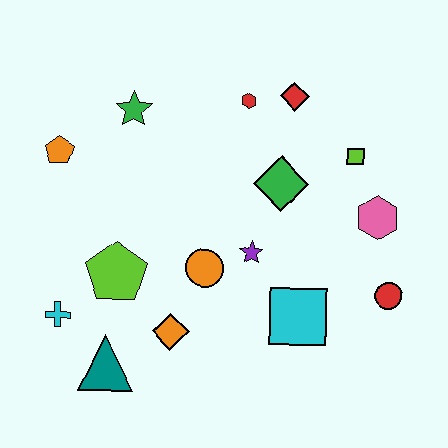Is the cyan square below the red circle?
Yes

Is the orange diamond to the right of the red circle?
No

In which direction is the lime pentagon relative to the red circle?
The lime pentagon is to the left of the red circle.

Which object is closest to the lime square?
The pink hexagon is closest to the lime square.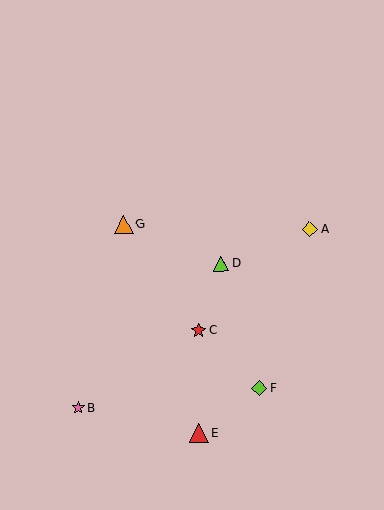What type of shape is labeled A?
Shape A is a yellow diamond.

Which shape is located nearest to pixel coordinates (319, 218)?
The yellow diamond (labeled A) at (310, 229) is nearest to that location.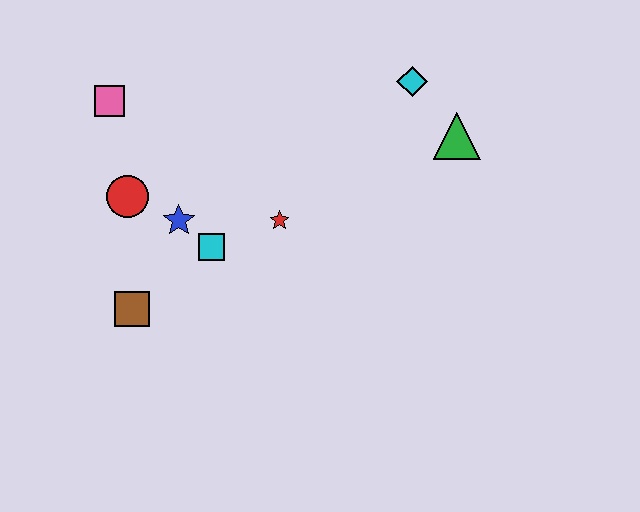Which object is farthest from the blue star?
The green triangle is farthest from the blue star.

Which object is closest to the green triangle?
The cyan diamond is closest to the green triangle.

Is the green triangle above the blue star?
Yes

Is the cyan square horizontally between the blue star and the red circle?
No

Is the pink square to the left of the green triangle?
Yes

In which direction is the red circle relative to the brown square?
The red circle is above the brown square.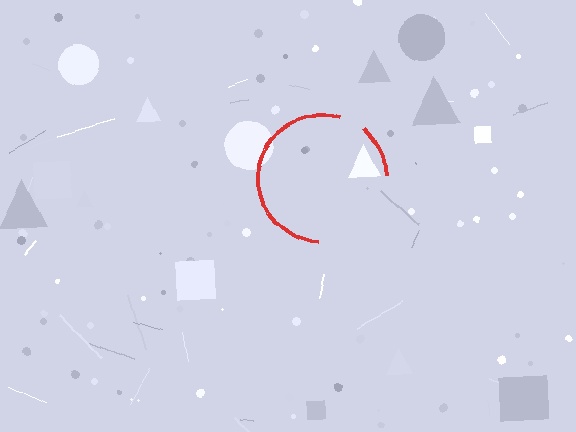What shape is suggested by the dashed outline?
The dashed outline suggests a circle.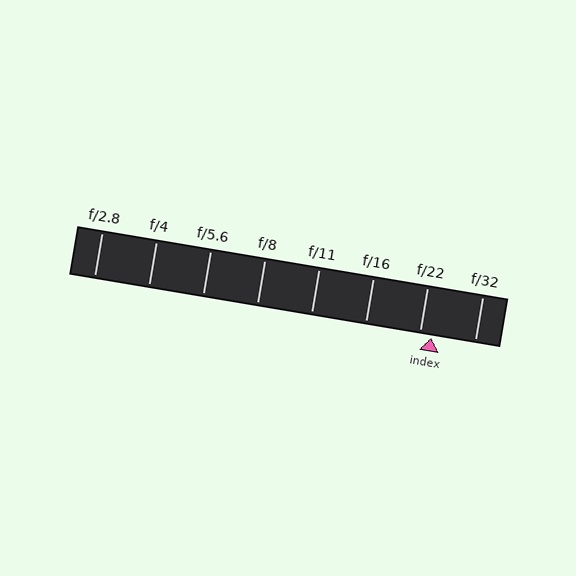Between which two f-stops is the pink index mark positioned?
The index mark is between f/22 and f/32.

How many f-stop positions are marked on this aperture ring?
There are 8 f-stop positions marked.